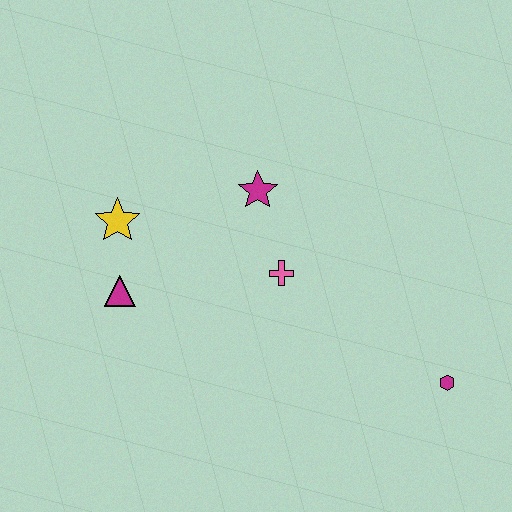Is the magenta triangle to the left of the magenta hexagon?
Yes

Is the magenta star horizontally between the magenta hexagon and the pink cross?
No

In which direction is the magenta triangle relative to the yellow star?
The magenta triangle is below the yellow star.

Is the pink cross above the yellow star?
No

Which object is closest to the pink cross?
The magenta star is closest to the pink cross.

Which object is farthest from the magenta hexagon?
The yellow star is farthest from the magenta hexagon.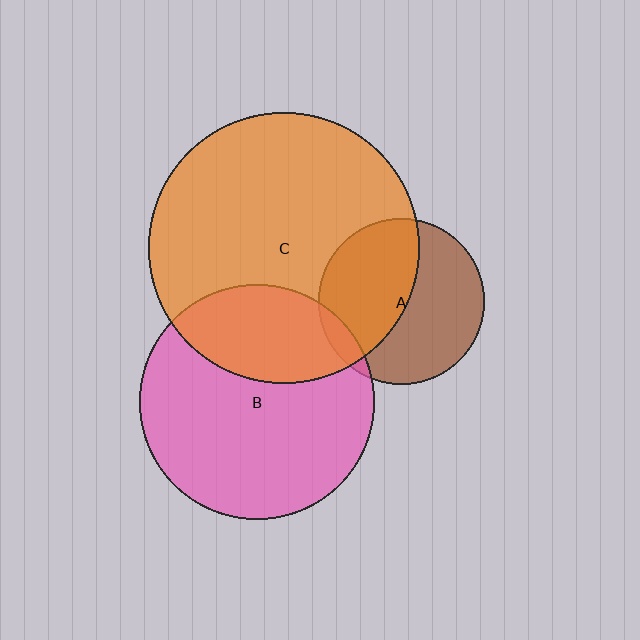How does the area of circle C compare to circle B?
Approximately 1.3 times.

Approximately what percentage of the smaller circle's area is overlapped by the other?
Approximately 5%.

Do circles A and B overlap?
Yes.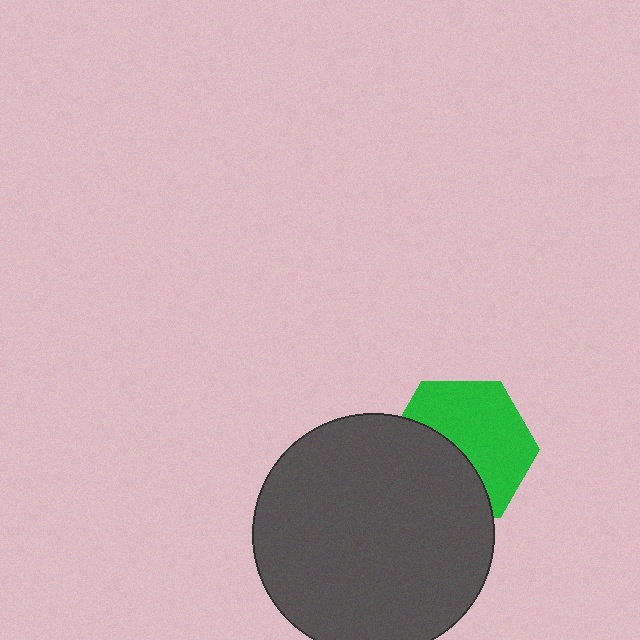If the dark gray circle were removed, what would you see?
You would see the complete green hexagon.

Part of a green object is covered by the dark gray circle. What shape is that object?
It is a hexagon.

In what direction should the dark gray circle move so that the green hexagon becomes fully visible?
The dark gray circle should move toward the lower-left. That is the shortest direction to clear the overlap and leave the green hexagon fully visible.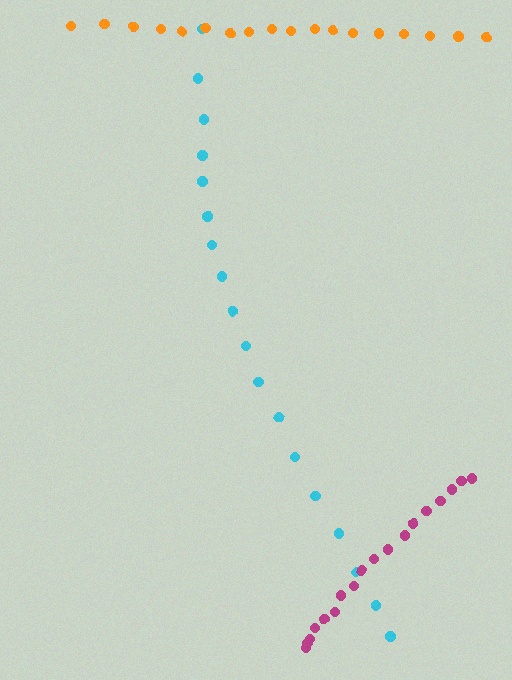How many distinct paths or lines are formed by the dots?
There are 3 distinct paths.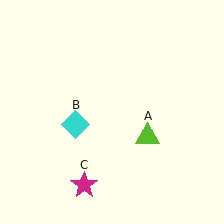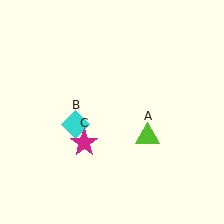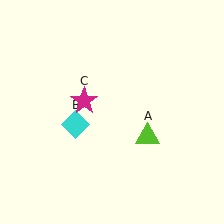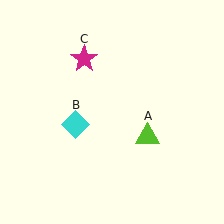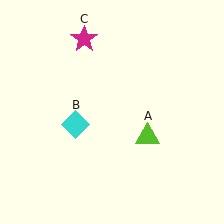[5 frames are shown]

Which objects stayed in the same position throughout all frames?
Lime triangle (object A) and cyan diamond (object B) remained stationary.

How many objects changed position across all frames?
1 object changed position: magenta star (object C).